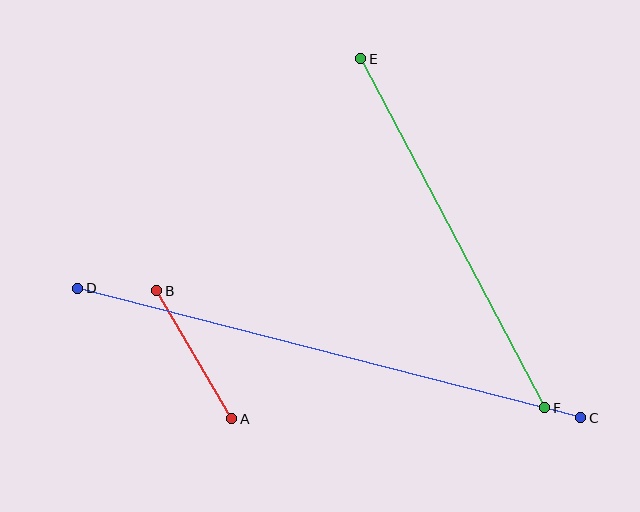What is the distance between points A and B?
The distance is approximately 148 pixels.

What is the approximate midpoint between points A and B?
The midpoint is at approximately (194, 355) pixels.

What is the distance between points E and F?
The distance is approximately 395 pixels.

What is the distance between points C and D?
The distance is approximately 519 pixels.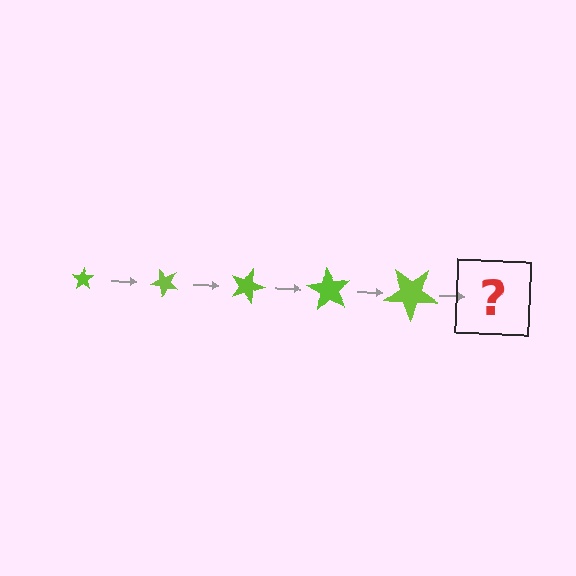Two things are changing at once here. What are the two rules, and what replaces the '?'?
The two rules are that the star grows larger each step and it rotates 45 degrees each step. The '?' should be a star, larger than the previous one and rotated 225 degrees from the start.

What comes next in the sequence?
The next element should be a star, larger than the previous one and rotated 225 degrees from the start.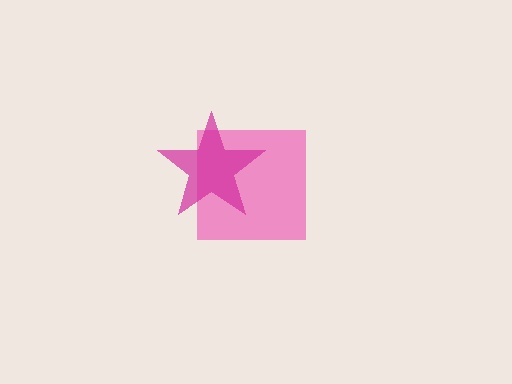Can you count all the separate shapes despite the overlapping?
Yes, there are 2 separate shapes.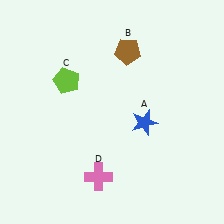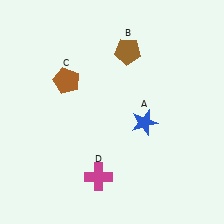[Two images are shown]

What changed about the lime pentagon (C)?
In Image 1, C is lime. In Image 2, it changed to brown.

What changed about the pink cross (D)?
In Image 1, D is pink. In Image 2, it changed to magenta.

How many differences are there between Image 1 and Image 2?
There are 2 differences between the two images.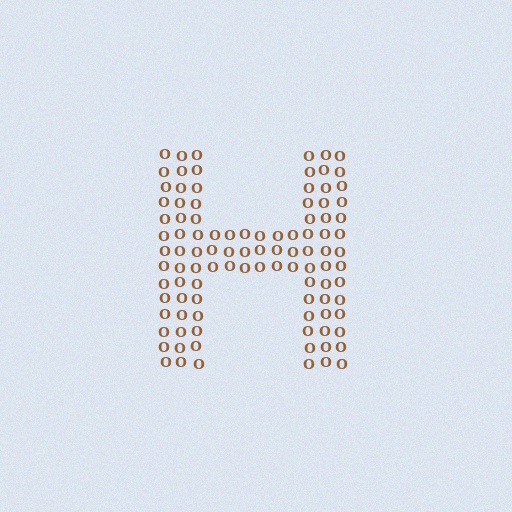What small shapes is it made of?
It is made of small letter O's.